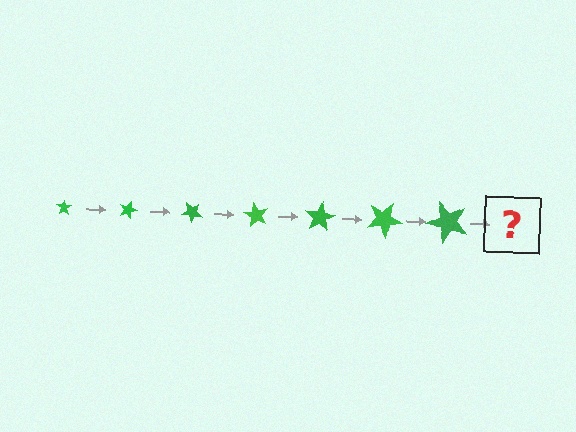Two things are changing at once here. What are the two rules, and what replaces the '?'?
The two rules are that the star grows larger each step and it rotates 20 degrees each step. The '?' should be a star, larger than the previous one and rotated 140 degrees from the start.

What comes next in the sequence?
The next element should be a star, larger than the previous one and rotated 140 degrees from the start.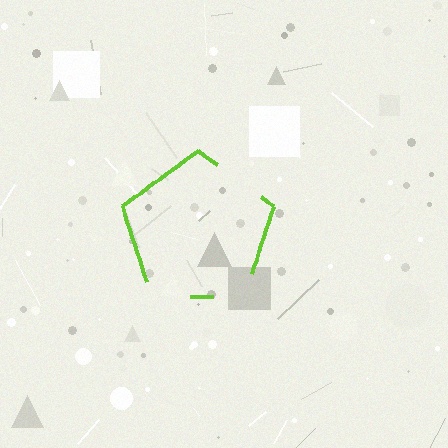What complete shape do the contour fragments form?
The contour fragments form a pentagon.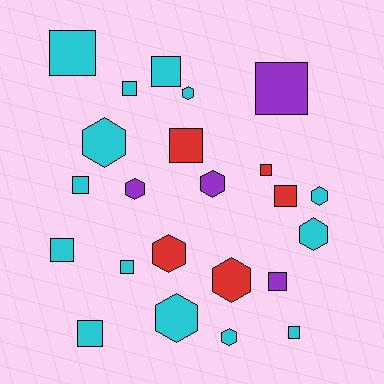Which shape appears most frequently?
Square, with 13 objects.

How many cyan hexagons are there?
There are 6 cyan hexagons.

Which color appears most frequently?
Cyan, with 14 objects.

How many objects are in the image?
There are 23 objects.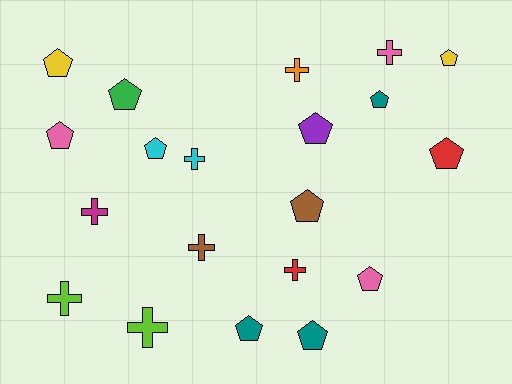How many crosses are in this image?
There are 8 crosses.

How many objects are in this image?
There are 20 objects.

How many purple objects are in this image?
There is 1 purple object.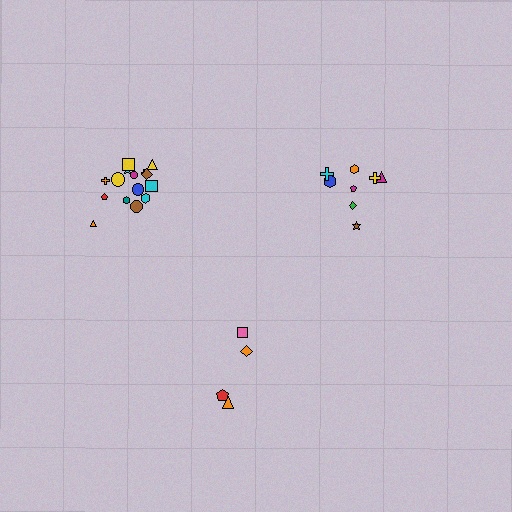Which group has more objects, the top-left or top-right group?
The top-left group.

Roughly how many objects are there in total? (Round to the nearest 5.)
Roughly 25 objects in total.